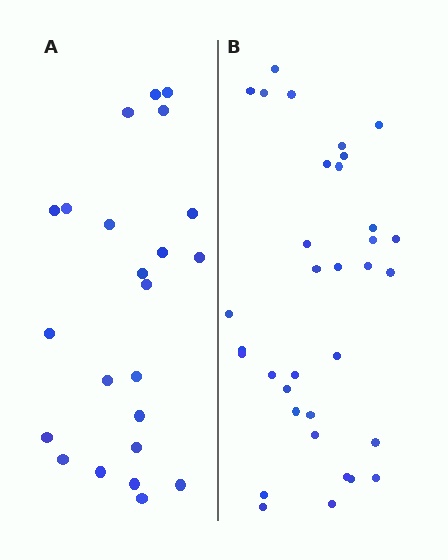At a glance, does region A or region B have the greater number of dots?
Region B (the right region) has more dots.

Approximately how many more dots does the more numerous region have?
Region B has roughly 12 or so more dots than region A.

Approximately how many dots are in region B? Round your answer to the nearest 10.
About 30 dots. (The exact count is 34, which rounds to 30.)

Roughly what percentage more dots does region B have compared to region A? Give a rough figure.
About 50% more.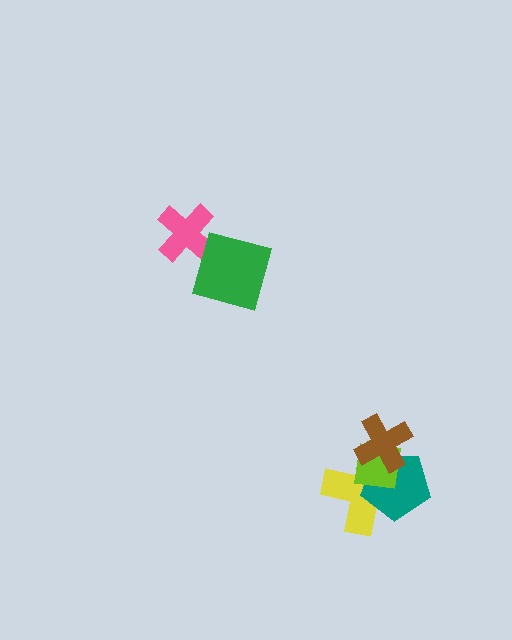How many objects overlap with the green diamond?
1 object overlaps with the green diamond.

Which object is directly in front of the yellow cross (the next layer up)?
The teal pentagon is directly in front of the yellow cross.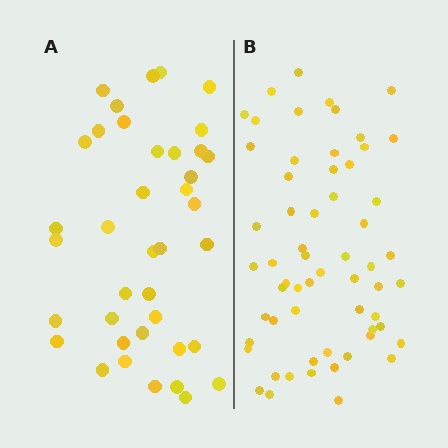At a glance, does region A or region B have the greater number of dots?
Region B (the right region) has more dots.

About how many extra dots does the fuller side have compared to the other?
Region B has approximately 20 more dots than region A.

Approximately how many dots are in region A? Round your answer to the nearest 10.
About 40 dots. (The exact count is 39, which rounds to 40.)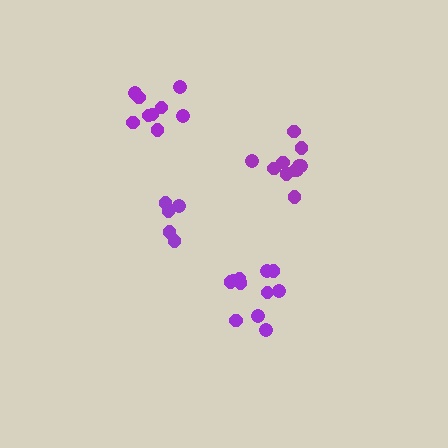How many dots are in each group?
Group 1: 11 dots, Group 2: 11 dots, Group 3: 5 dots, Group 4: 9 dots (36 total).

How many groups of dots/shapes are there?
There are 4 groups.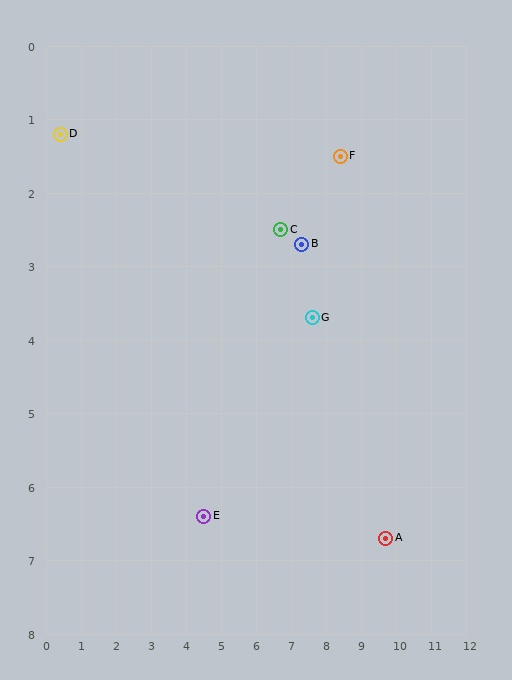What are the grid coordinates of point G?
Point G is at approximately (7.6, 3.7).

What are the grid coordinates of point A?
Point A is at approximately (9.7, 6.7).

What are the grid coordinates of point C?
Point C is at approximately (6.7, 2.5).